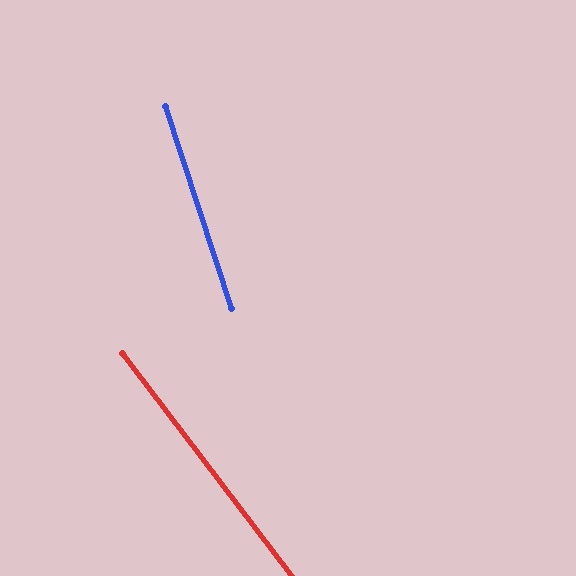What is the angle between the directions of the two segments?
Approximately 19 degrees.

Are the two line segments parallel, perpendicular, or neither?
Neither parallel nor perpendicular — they differ by about 19°.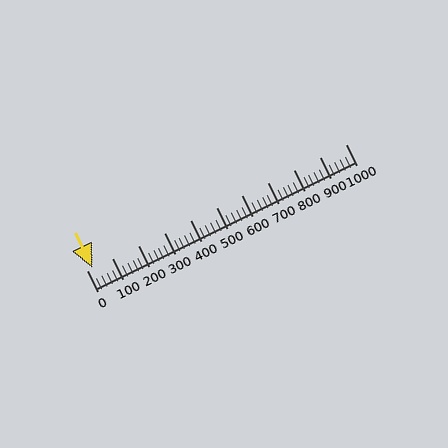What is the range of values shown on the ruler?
The ruler shows values from 0 to 1000.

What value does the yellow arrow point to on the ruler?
The yellow arrow points to approximately 21.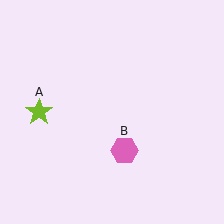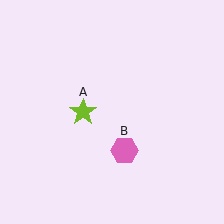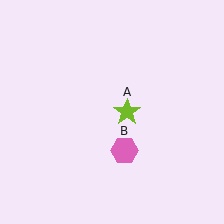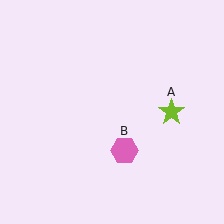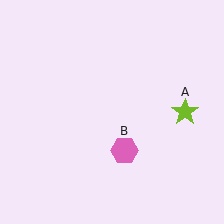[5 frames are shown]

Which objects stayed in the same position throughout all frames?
Pink hexagon (object B) remained stationary.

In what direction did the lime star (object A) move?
The lime star (object A) moved right.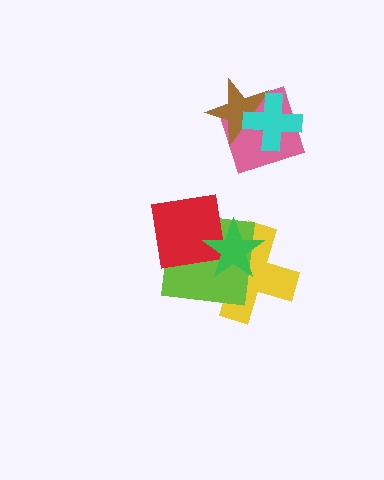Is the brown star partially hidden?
Yes, it is partially covered by another shape.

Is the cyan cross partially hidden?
No, no other shape covers it.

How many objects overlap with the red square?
3 objects overlap with the red square.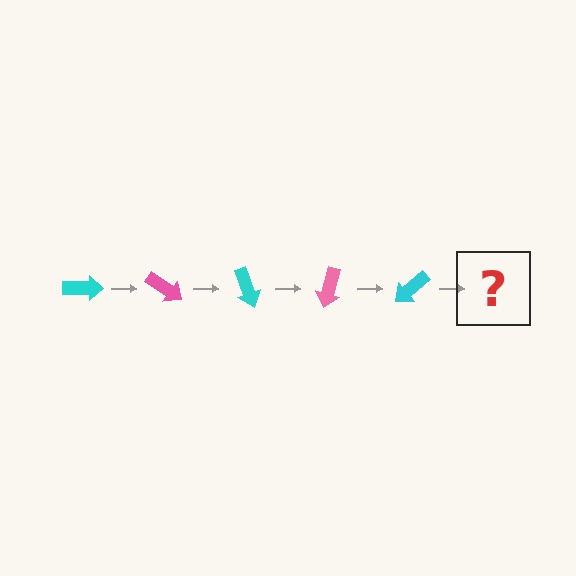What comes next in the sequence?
The next element should be a pink arrow, rotated 175 degrees from the start.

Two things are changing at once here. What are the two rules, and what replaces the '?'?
The two rules are that it rotates 35 degrees each step and the color cycles through cyan and pink. The '?' should be a pink arrow, rotated 175 degrees from the start.